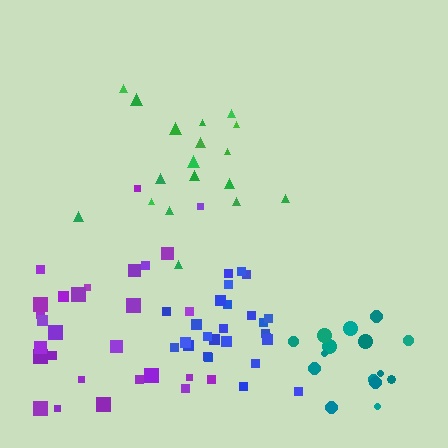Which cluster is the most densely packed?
Blue.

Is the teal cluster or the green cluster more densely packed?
Teal.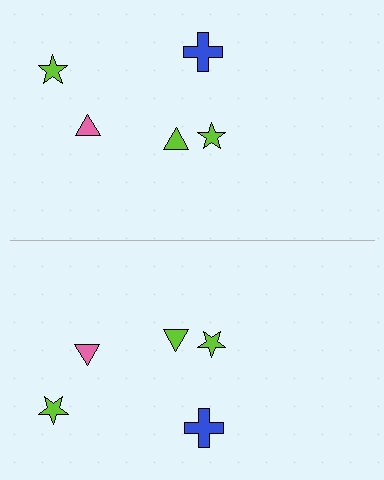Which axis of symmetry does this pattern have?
The pattern has a horizontal axis of symmetry running through the center of the image.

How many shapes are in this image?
There are 10 shapes in this image.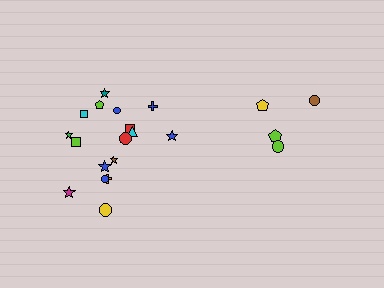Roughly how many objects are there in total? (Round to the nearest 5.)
Roughly 20 objects in total.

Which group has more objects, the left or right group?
The left group.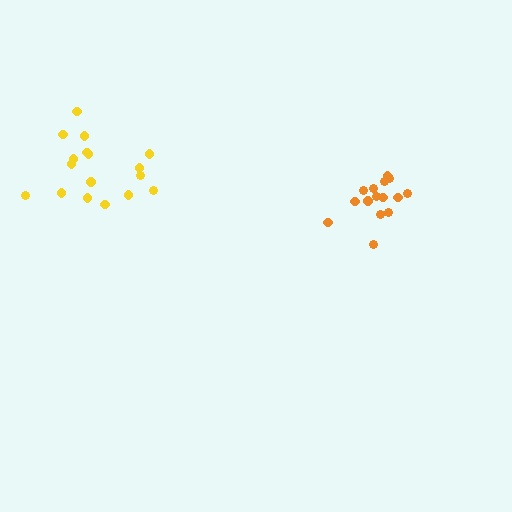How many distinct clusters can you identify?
There are 2 distinct clusters.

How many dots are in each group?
Group 1: 15 dots, Group 2: 17 dots (32 total).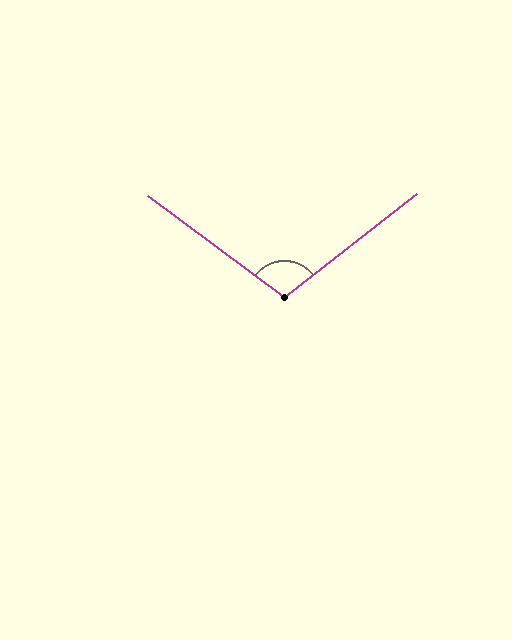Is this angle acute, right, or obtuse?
It is obtuse.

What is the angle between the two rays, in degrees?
Approximately 105 degrees.